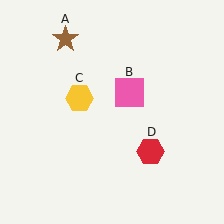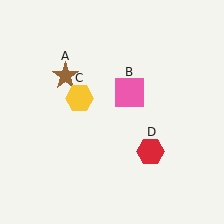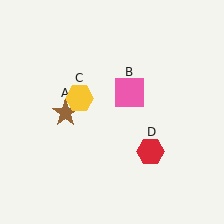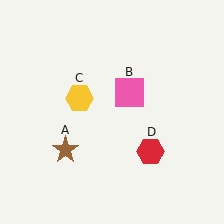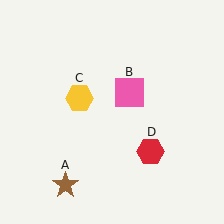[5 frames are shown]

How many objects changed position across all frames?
1 object changed position: brown star (object A).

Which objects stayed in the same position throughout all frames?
Pink square (object B) and yellow hexagon (object C) and red hexagon (object D) remained stationary.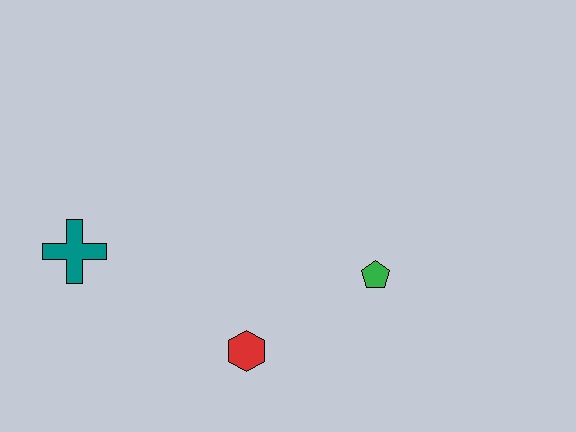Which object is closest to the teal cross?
The red hexagon is closest to the teal cross.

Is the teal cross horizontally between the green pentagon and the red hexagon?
No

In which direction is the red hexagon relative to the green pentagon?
The red hexagon is to the left of the green pentagon.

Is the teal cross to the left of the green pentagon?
Yes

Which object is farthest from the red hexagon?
The teal cross is farthest from the red hexagon.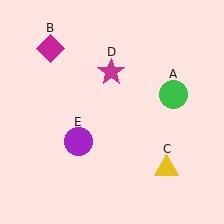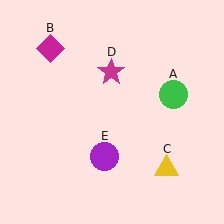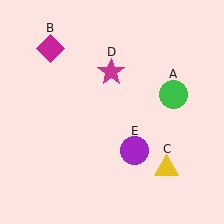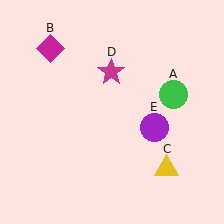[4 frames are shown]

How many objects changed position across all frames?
1 object changed position: purple circle (object E).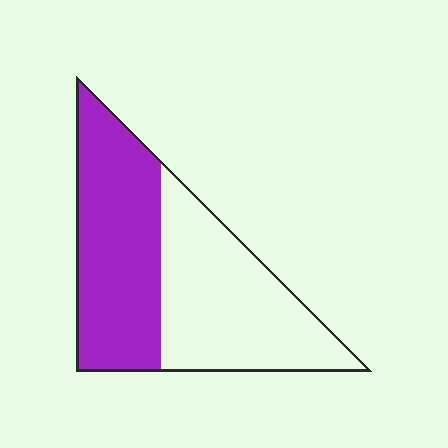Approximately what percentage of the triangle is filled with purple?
Approximately 50%.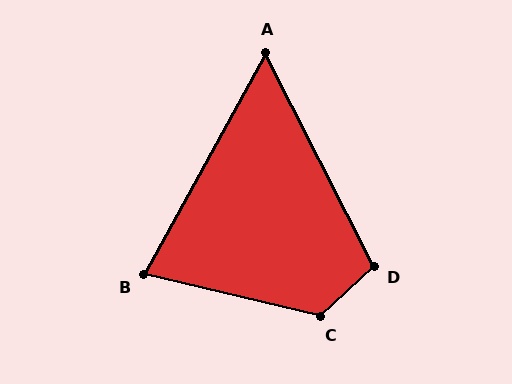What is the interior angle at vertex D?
Approximately 106 degrees (obtuse).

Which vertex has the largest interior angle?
C, at approximately 124 degrees.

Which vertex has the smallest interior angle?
A, at approximately 56 degrees.